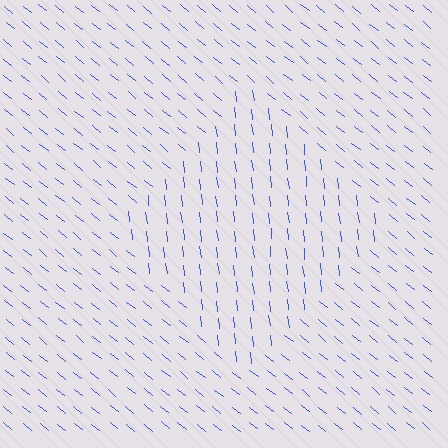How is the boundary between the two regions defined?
The boundary is defined purely by a change in line orientation (approximately 45 degrees difference). All lines are the same color and thickness.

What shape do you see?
I see a diamond.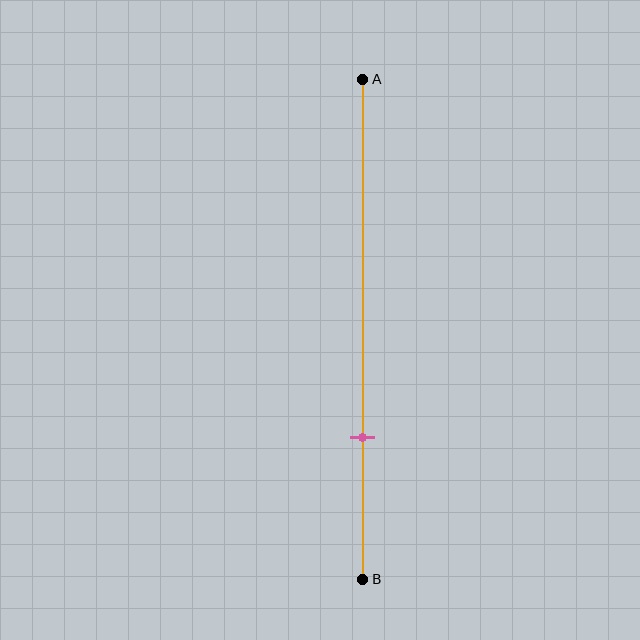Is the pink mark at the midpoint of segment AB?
No, the mark is at about 70% from A, not at the 50% midpoint.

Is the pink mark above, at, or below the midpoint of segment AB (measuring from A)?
The pink mark is below the midpoint of segment AB.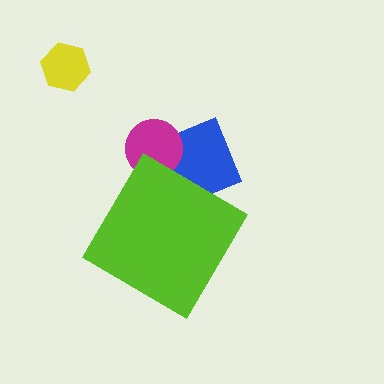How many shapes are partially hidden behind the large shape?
2 shapes are partially hidden.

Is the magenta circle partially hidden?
Yes, the magenta circle is partially hidden behind the lime diamond.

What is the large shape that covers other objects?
A lime diamond.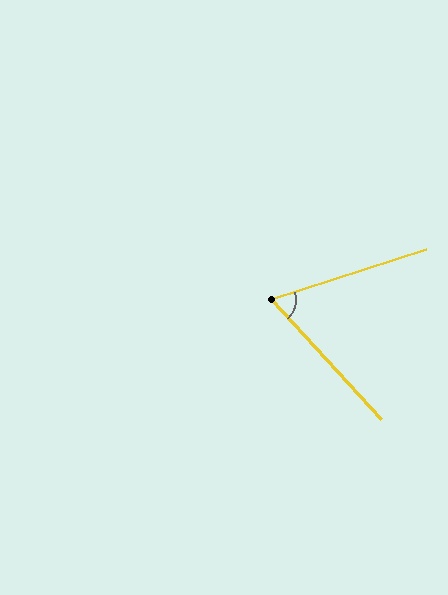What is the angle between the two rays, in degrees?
Approximately 66 degrees.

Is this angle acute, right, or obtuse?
It is acute.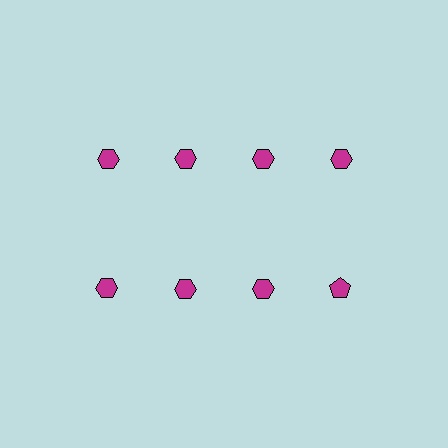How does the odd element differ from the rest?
It has a different shape: pentagon instead of hexagon.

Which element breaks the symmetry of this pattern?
The magenta pentagon in the second row, second from right column breaks the symmetry. All other shapes are magenta hexagons.